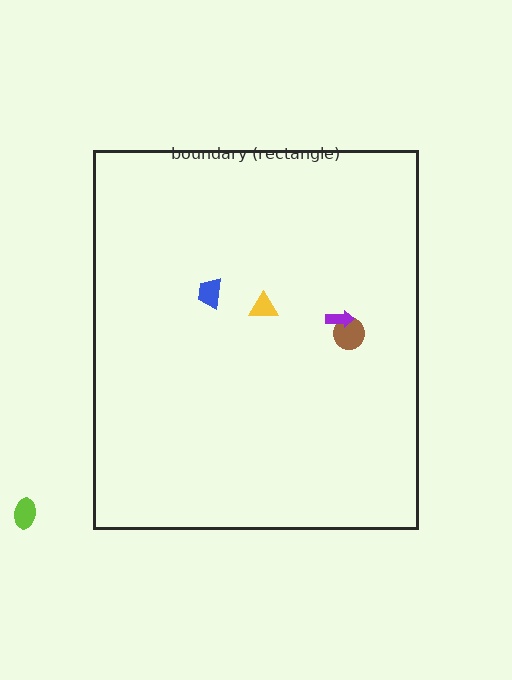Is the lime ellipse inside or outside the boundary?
Outside.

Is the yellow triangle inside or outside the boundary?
Inside.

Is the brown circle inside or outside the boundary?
Inside.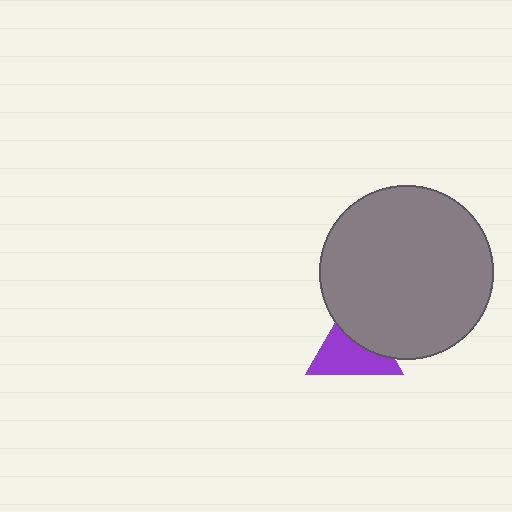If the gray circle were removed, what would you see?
You would see the complete purple triangle.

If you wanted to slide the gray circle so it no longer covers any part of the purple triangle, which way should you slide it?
Slide it toward the upper-right — that is the most direct way to separate the two shapes.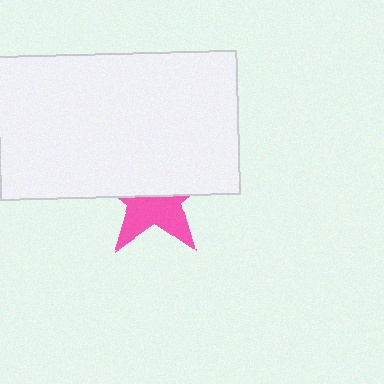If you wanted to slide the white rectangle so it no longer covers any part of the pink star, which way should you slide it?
Slide it up — that is the most direct way to separate the two shapes.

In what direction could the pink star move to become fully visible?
The pink star could move down. That would shift it out from behind the white rectangle entirely.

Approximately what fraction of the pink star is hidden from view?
Roughly 55% of the pink star is hidden behind the white rectangle.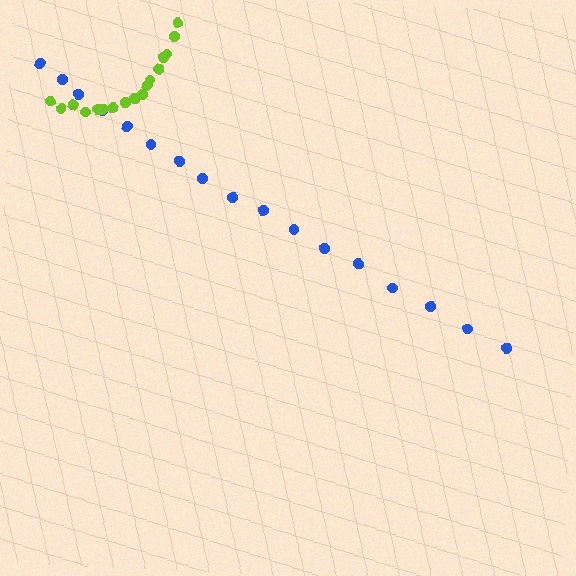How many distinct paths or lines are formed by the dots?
There are 2 distinct paths.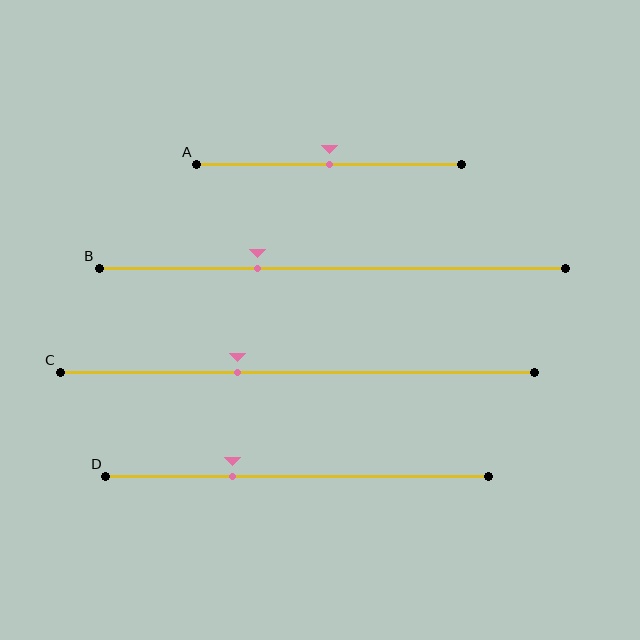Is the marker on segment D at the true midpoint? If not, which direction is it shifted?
No, the marker on segment D is shifted to the left by about 17% of the segment length.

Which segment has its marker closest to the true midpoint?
Segment A has its marker closest to the true midpoint.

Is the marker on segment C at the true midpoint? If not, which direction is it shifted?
No, the marker on segment C is shifted to the left by about 13% of the segment length.